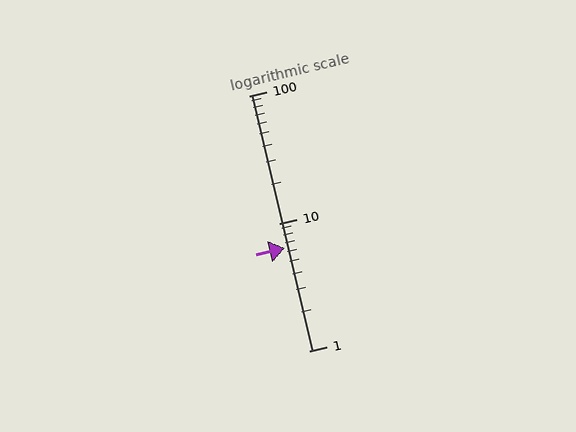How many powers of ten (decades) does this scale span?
The scale spans 2 decades, from 1 to 100.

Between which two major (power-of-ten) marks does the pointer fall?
The pointer is between 1 and 10.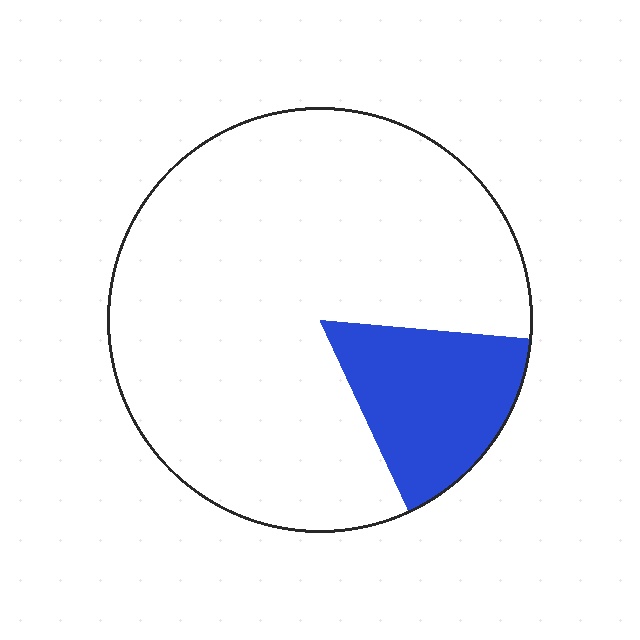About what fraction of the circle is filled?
About one sixth (1/6).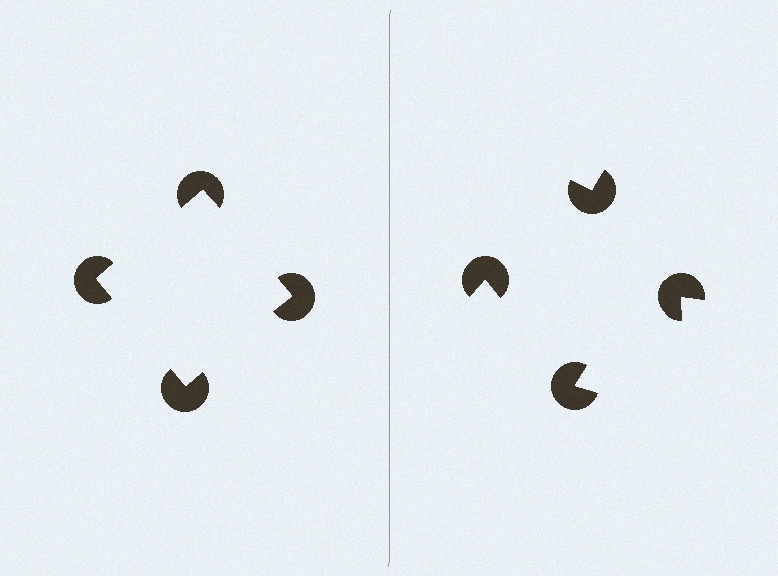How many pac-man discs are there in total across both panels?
8 — 4 on each side.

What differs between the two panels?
The pac-man discs are positioned identically on both sides; only the wedge orientations differ. On the left they align to a square; on the right they are misaligned.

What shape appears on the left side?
An illusory square.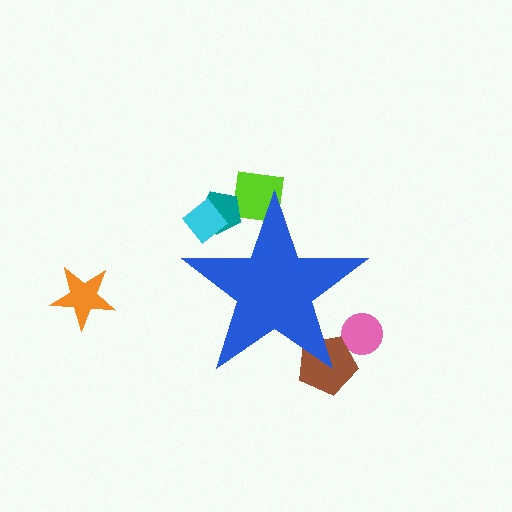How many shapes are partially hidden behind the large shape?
5 shapes are partially hidden.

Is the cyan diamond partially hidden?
Yes, the cyan diamond is partially hidden behind the blue star.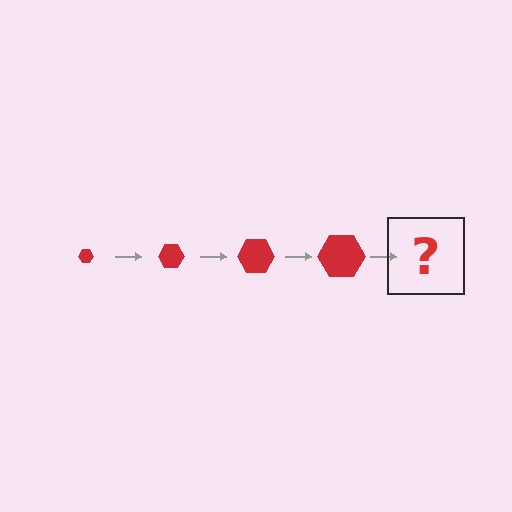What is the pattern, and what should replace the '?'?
The pattern is that the hexagon gets progressively larger each step. The '?' should be a red hexagon, larger than the previous one.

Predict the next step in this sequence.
The next step is a red hexagon, larger than the previous one.